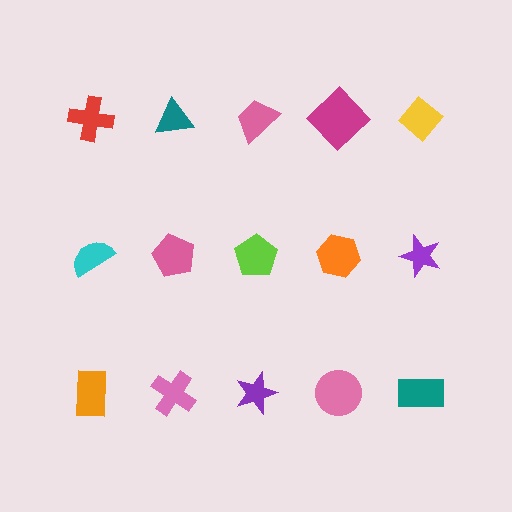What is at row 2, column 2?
A pink pentagon.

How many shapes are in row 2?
5 shapes.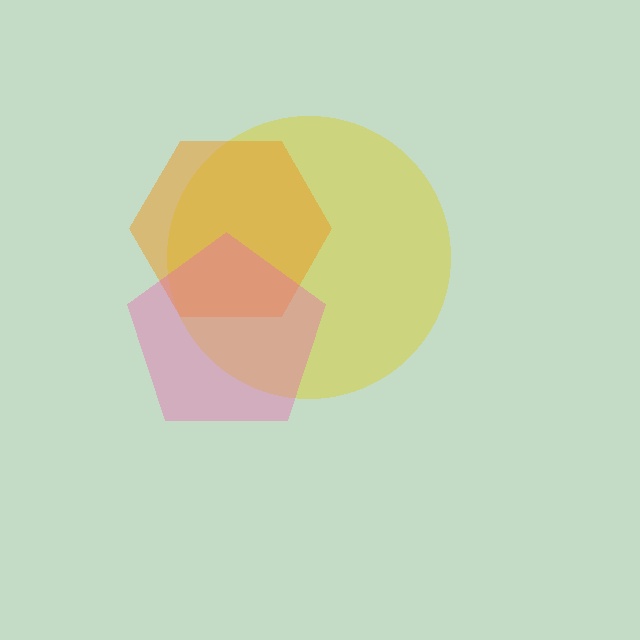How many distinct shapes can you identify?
There are 3 distinct shapes: a yellow circle, an orange hexagon, a pink pentagon.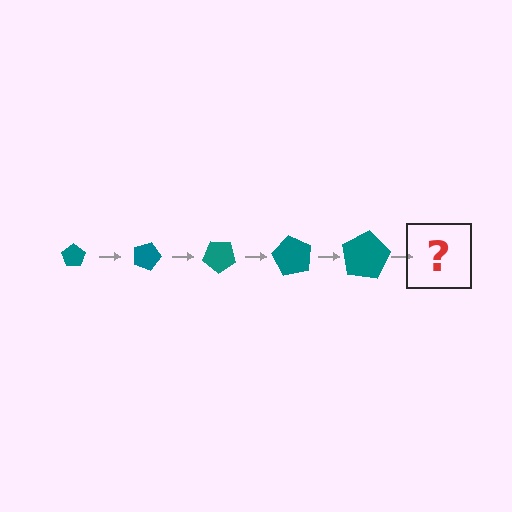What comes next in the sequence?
The next element should be a pentagon, larger than the previous one and rotated 100 degrees from the start.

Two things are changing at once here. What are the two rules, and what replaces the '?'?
The two rules are that the pentagon grows larger each step and it rotates 20 degrees each step. The '?' should be a pentagon, larger than the previous one and rotated 100 degrees from the start.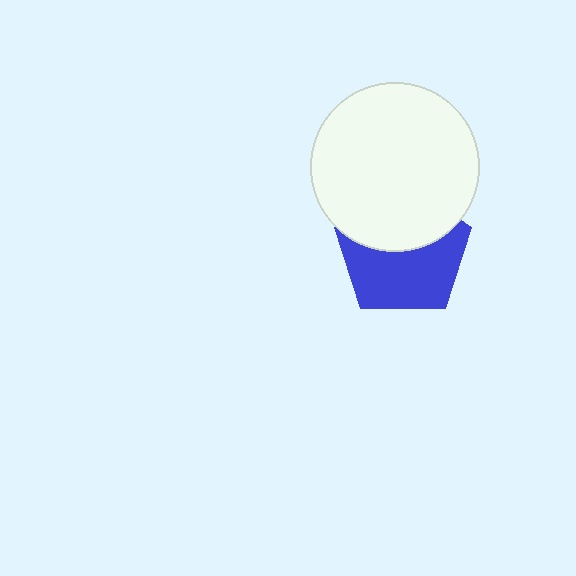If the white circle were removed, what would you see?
You would see the complete blue pentagon.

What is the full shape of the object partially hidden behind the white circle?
The partially hidden object is a blue pentagon.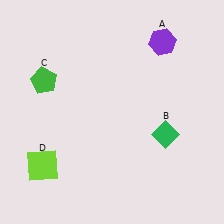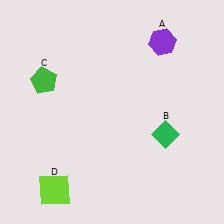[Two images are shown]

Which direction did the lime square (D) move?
The lime square (D) moved down.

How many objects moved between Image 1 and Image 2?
1 object moved between the two images.